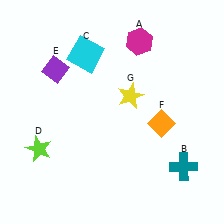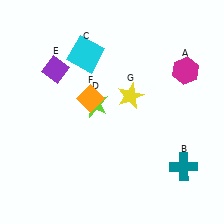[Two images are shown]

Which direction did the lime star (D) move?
The lime star (D) moved right.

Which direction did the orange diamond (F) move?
The orange diamond (F) moved left.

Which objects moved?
The objects that moved are: the magenta hexagon (A), the lime star (D), the orange diamond (F).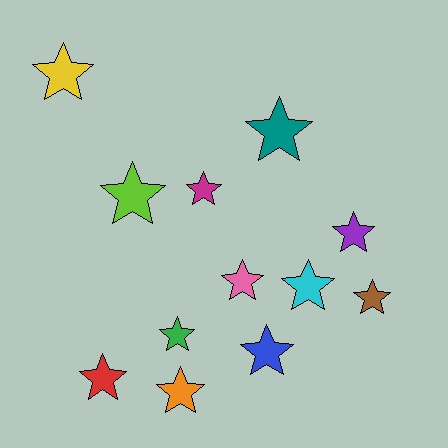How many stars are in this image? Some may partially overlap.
There are 12 stars.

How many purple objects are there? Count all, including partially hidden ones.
There is 1 purple object.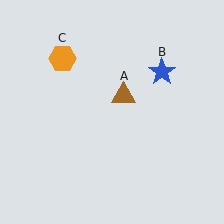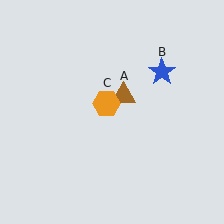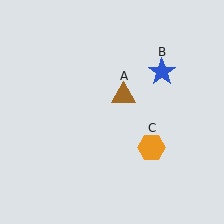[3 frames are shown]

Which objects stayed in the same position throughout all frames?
Brown triangle (object A) and blue star (object B) remained stationary.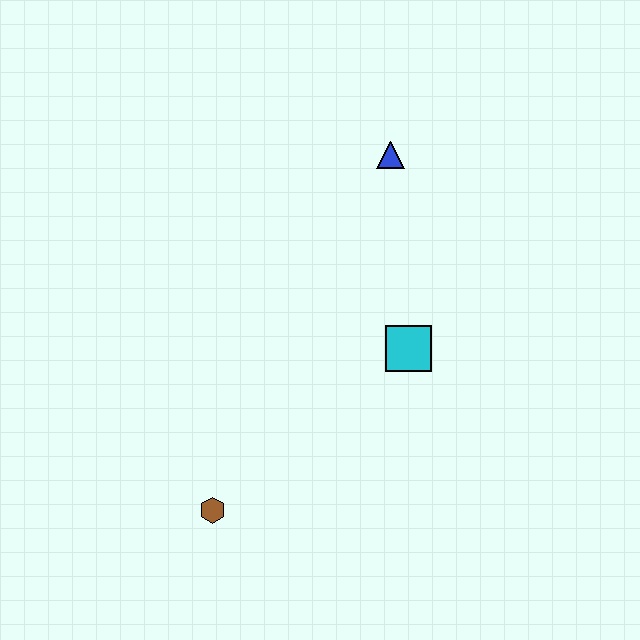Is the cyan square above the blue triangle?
No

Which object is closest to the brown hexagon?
The cyan square is closest to the brown hexagon.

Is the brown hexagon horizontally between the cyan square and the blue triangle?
No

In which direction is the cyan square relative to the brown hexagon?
The cyan square is to the right of the brown hexagon.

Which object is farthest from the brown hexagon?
The blue triangle is farthest from the brown hexagon.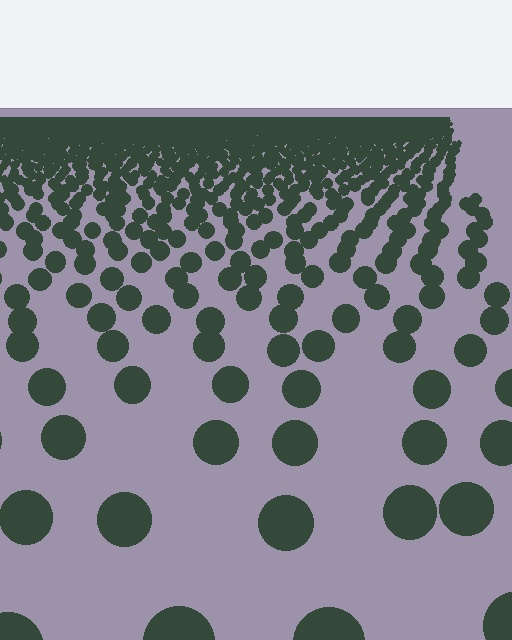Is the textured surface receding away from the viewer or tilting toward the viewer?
The surface is receding away from the viewer. Texture elements get smaller and denser toward the top.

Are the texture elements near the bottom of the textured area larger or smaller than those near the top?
Larger. Near the bottom, elements are closer to the viewer and appear at a bigger on-screen size.